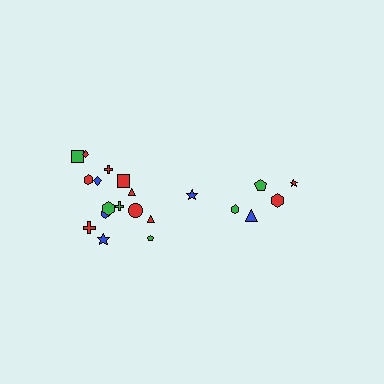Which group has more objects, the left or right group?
The left group.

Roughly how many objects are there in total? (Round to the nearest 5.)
Roughly 20 objects in total.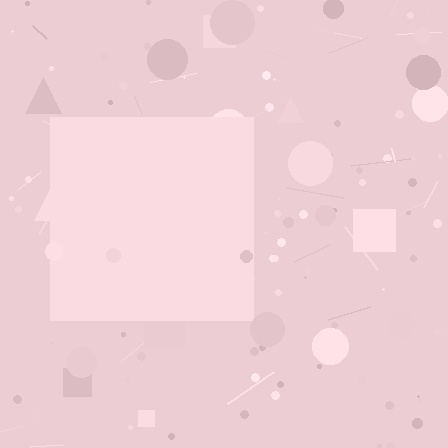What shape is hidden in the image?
A square is hidden in the image.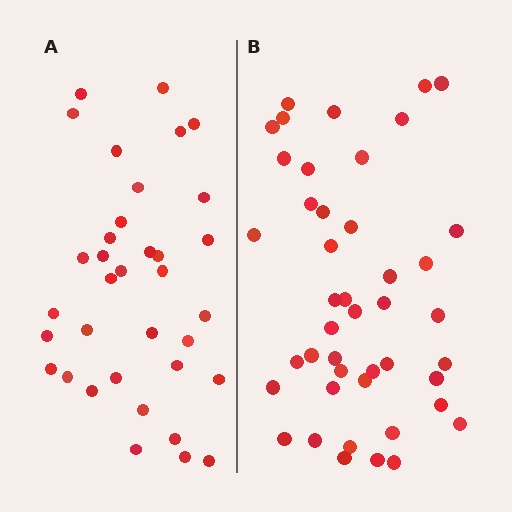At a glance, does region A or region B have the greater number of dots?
Region B (the right region) has more dots.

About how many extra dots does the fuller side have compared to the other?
Region B has roughly 8 or so more dots than region A.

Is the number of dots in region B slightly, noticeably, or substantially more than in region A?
Region B has noticeably more, but not dramatically so. The ratio is roughly 1.3 to 1.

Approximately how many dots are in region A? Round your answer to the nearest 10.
About 40 dots. (The exact count is 35, which rounds to 40.)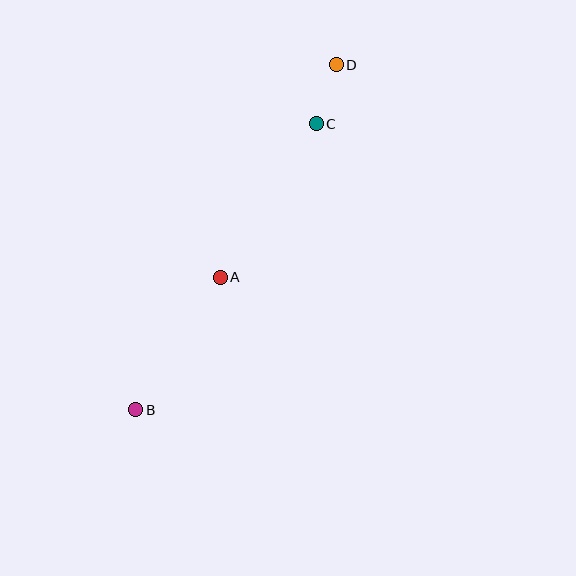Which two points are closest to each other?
Points C and D are closest to each other.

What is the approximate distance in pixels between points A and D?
The distance between A and D is approximately 242 pixels.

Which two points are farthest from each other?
Points B and D are farthest from each other.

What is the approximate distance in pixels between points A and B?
The distance between A and B is approximately 157 pixels.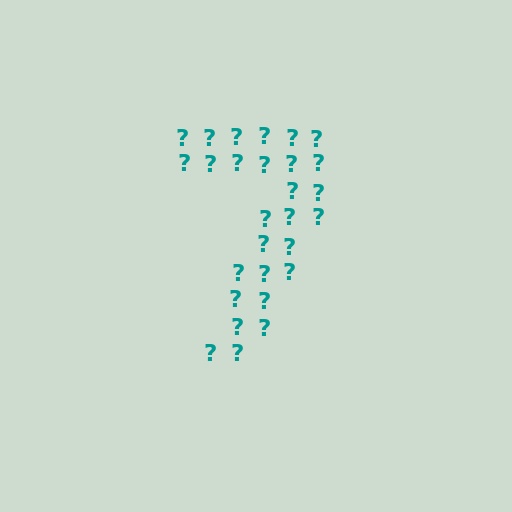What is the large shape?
The large shape is the digit 7.